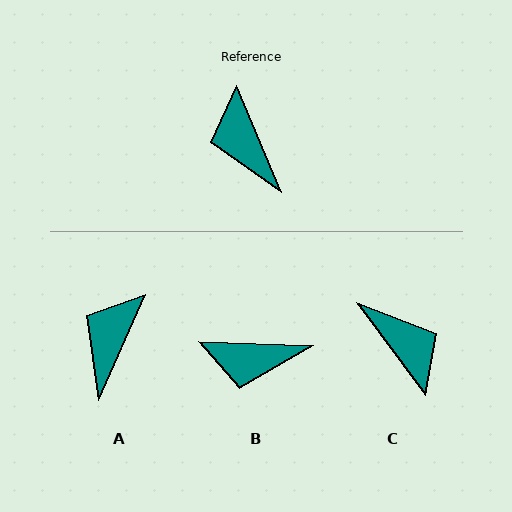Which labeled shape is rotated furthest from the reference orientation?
C, about 166 degrees away.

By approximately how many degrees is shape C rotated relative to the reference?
Approximately 166 degrees clockwise.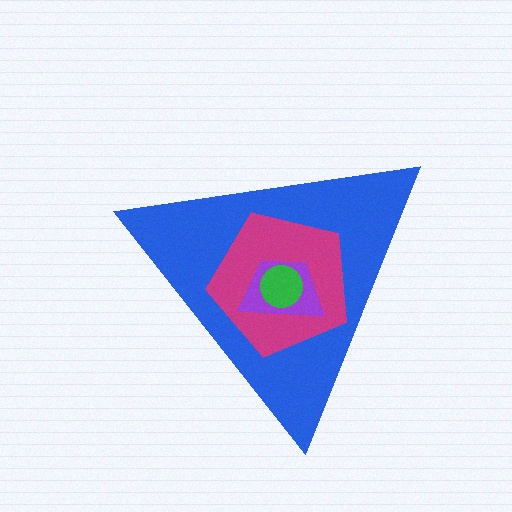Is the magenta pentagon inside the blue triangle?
Yes.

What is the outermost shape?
The blue triangle.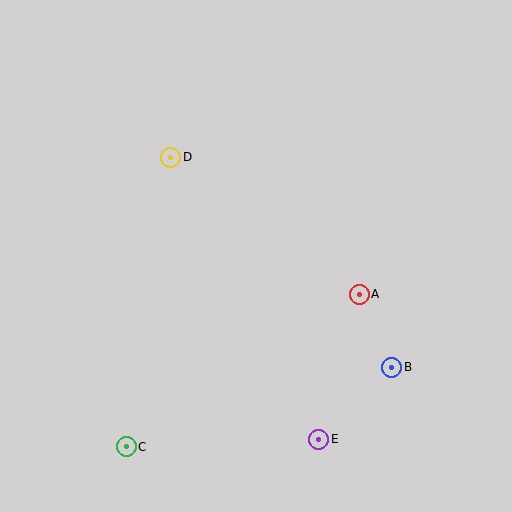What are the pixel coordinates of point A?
Point A is at (359, 294).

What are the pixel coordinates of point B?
Point B is at (392, 367).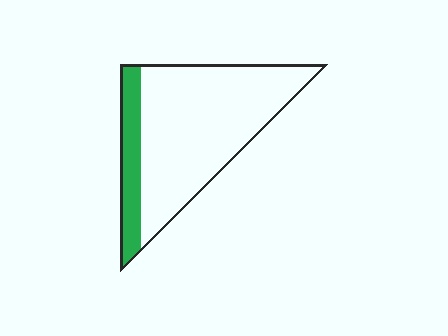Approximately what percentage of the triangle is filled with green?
Approximately 20%.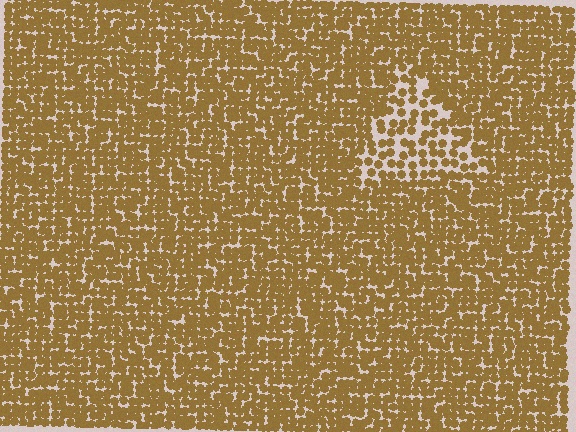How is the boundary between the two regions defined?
The boundary is defined by a change in element density (approximately 1.8x ratio). All elements are the same color, size, and shape.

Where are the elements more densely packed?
The elements are more densely packed outside the triangle boundary.